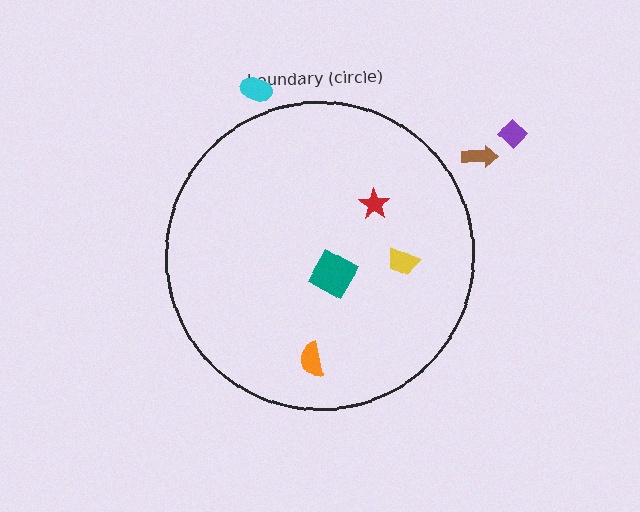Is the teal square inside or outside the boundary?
Inside.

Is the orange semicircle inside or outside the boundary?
Inside.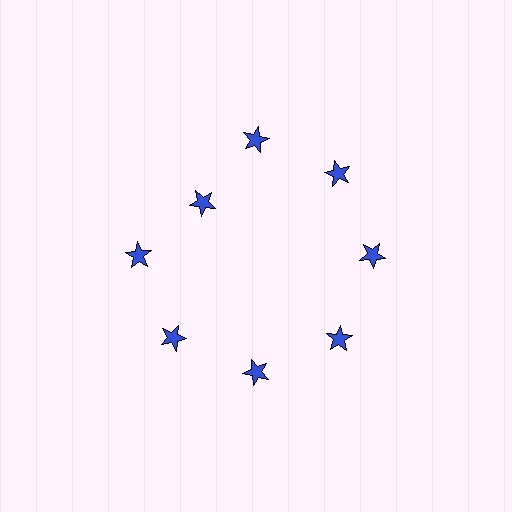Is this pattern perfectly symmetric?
No. The 8 blue stars are arranged in a ring, but one element near the 10 o'clock position is pulled inward toward the center, breaking the 8-fold rotational symmetry.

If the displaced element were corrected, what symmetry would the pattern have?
It would have 8-fold rotational symmetry — the pattern would map onto itself every 45 degrees.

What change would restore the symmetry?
The symmetry would be restored by moving it outward, back onto the ring so that all 8 stars sit at equal angles and equal distance from the center.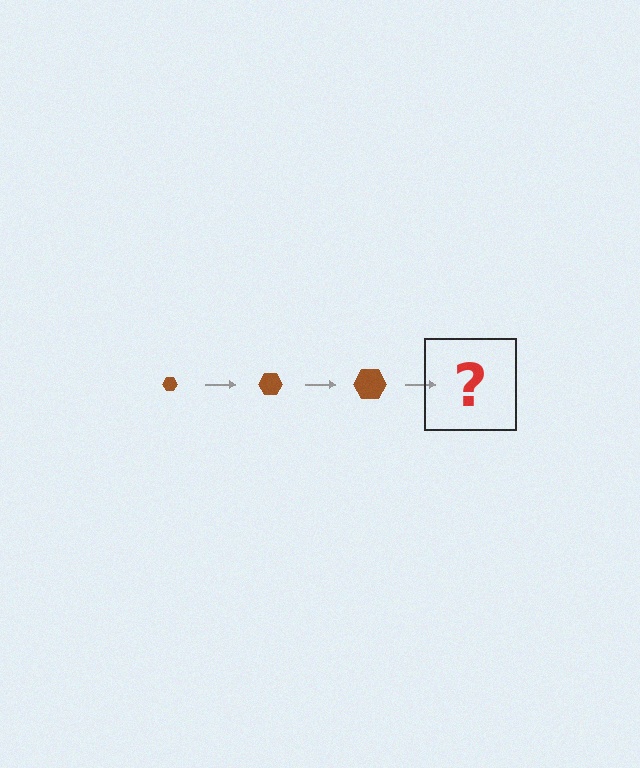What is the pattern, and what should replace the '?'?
The pattern is that the hexagon gets progressively larger each step. The '?' should be a brown hexagon, larger than the previous one.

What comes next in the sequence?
The next element should be a brown hexagon, larger than the previous one.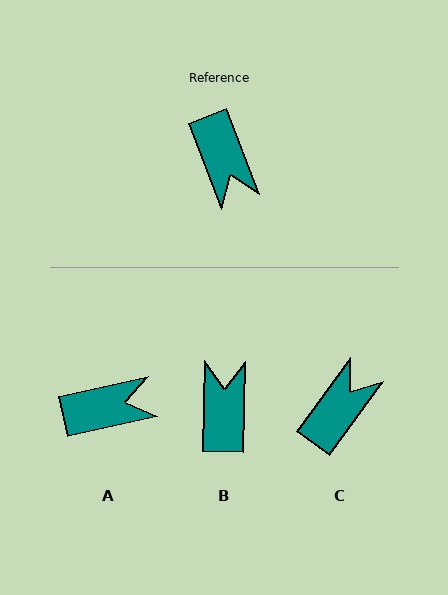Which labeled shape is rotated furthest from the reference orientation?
B, about 157 degrees away.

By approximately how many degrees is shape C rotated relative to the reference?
Approximately 122 degrees counter-clockwise.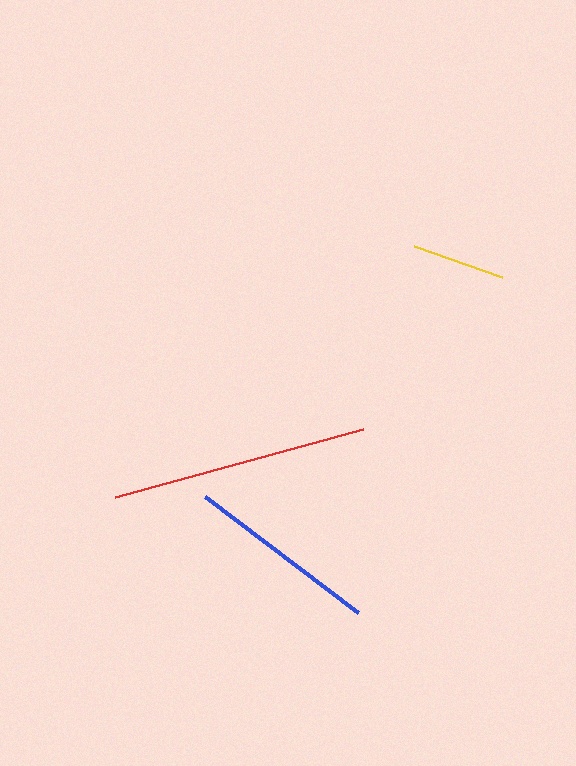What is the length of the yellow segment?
The yellow segment is approximately 93 pixels long.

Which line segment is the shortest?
The yellow line is the shortest at approximately 93 pixels.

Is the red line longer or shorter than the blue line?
The red line is longer than the blue line.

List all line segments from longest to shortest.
From longest to shortest: red, blue, yellow.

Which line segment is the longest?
The red line is the longest at approximately 256 pixels.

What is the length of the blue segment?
The blue segment is approximately 192 pixels long.